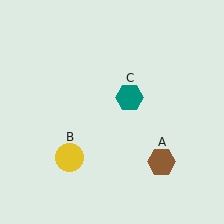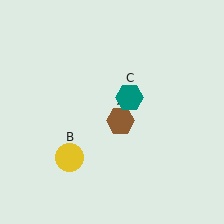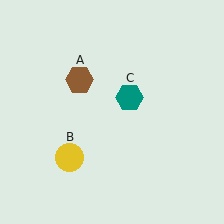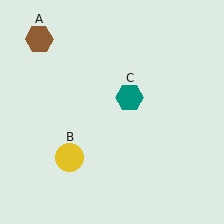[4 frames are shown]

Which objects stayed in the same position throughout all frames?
Yellow circle (object B) and teal hexagon (object C) remained stationary.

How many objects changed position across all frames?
1 object changed position: brown hexagon (object A).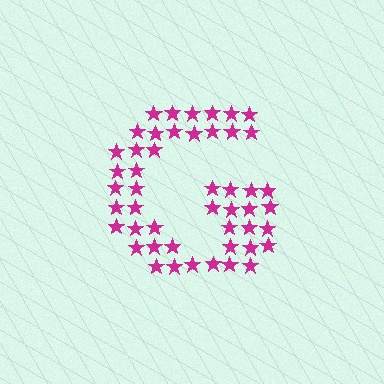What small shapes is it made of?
It is made of small stars.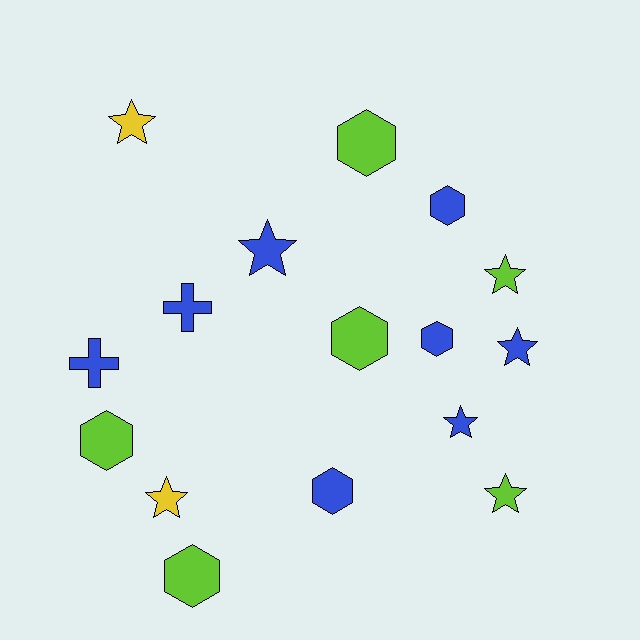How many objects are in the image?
There are 16 objects.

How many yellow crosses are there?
There are no yellow crosses.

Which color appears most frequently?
Blue, with 8 objects.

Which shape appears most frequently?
Hexagon, with 7 objects.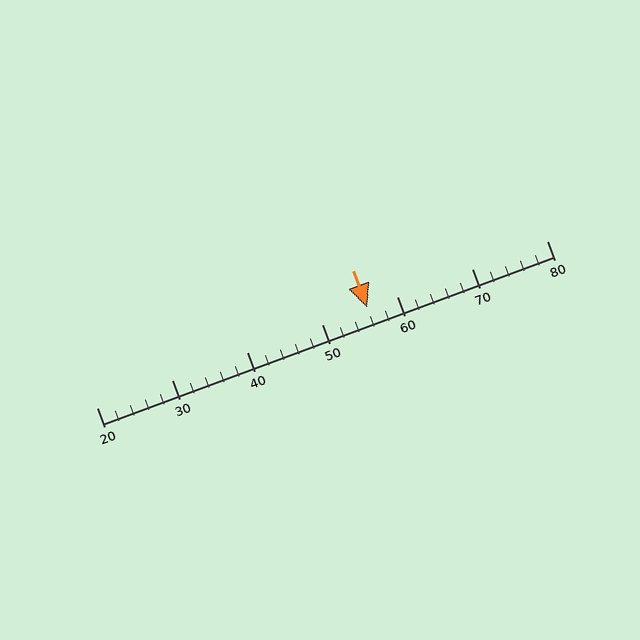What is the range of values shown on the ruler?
The ruler shows values from 20 to 80.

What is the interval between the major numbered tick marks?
The major tick marks are spaced 10 units apart.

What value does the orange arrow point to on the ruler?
The orange arrow points to approximately 56.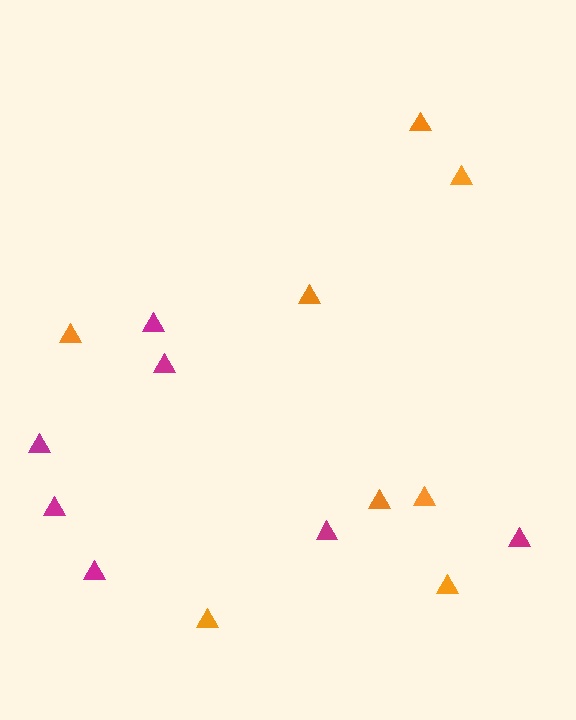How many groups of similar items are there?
There are 2 groups: one group of orange triangles (8) and one group of magenta triangles (7).